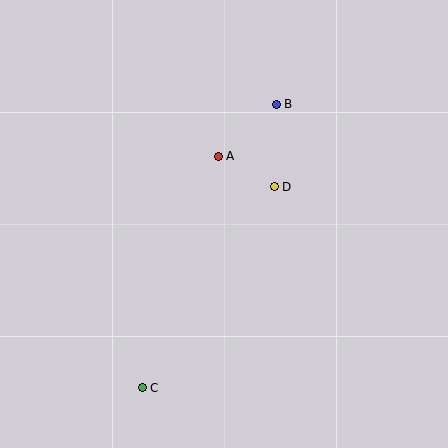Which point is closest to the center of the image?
Point D at (274, 187) is closest to the center.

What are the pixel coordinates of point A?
Point A is at (218, 156).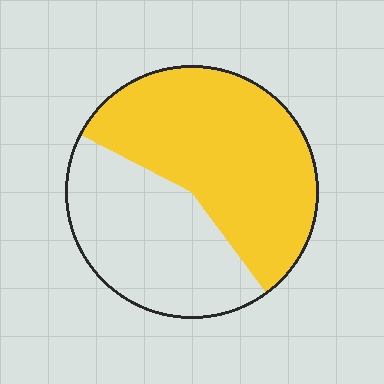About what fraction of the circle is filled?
About three fifths (3/5).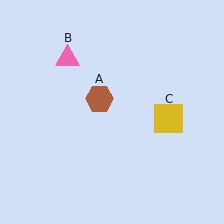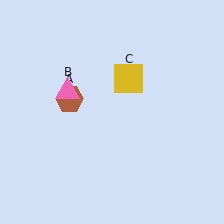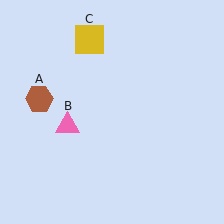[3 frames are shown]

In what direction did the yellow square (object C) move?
The yellow square (object C) moved up and to the left.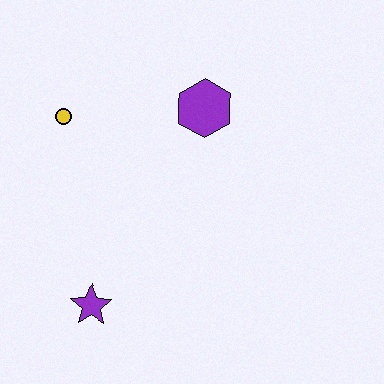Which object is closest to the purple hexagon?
The yellow circle is closest to the purple hexagon.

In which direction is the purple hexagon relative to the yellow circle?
The purple hexagon is to the right of the yellow circle.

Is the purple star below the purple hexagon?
Yes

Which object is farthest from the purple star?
The purple hexagon is farthest from the purple star.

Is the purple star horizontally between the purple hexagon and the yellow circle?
Yes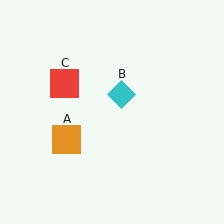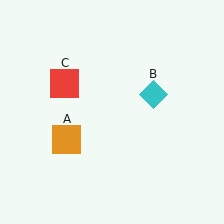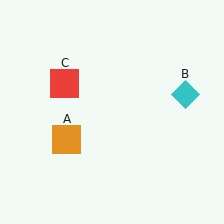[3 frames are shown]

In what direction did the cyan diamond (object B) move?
The cyan diamond (object B) moved right.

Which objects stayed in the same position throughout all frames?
Orange square (object A) and red square (object C) remained stationary.